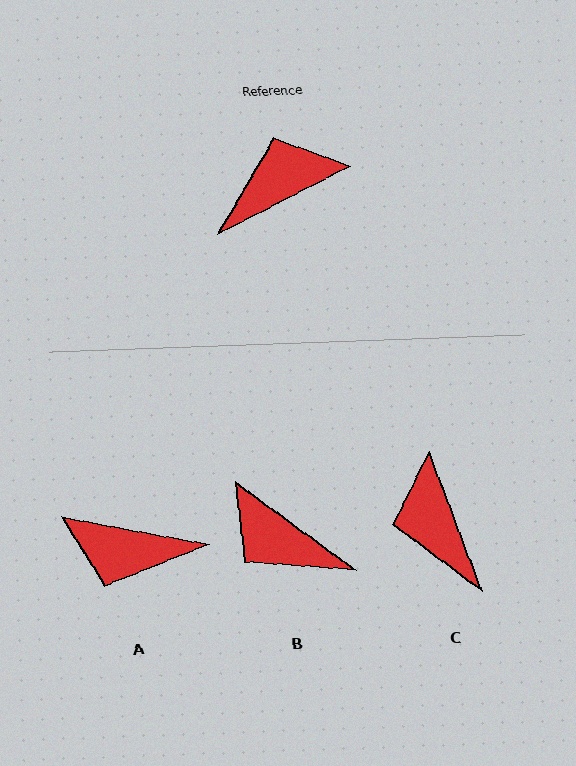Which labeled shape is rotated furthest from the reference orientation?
A, about 142 degrees away.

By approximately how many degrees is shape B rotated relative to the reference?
Approximately 117 degrees counter-clockwise.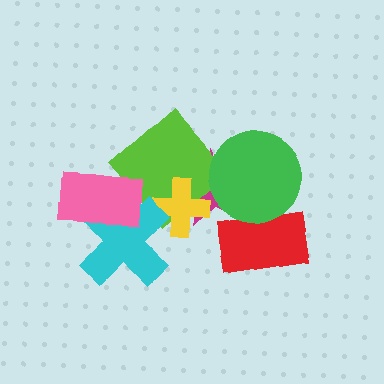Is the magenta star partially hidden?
Yes, it is partially covered by another shape.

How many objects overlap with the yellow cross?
3 objects overlap with the yellow cross.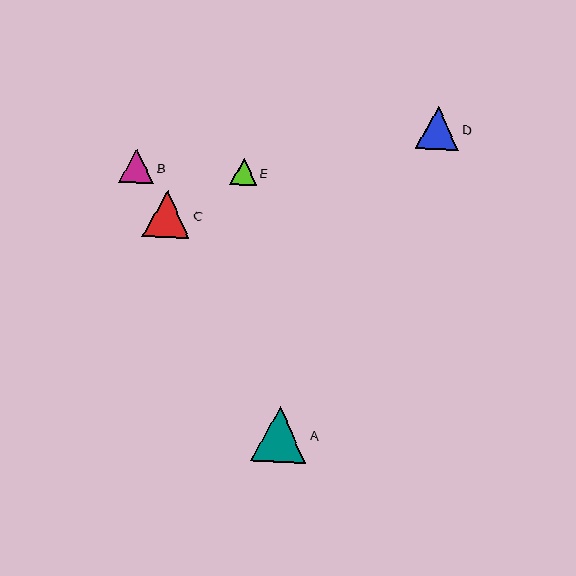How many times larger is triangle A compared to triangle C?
Triangle A is approximately 1.2 times the size of triangle C.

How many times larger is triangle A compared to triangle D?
Triangle A is approximately 1.3 times the size of triangle D.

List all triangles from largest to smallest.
From largest to smallest: A, C, D, B, E.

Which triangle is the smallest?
Triangle E is the smallest with a size of approximately 27 pixels.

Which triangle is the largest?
Triangle A is the largest with a size of approximately 56 pixels.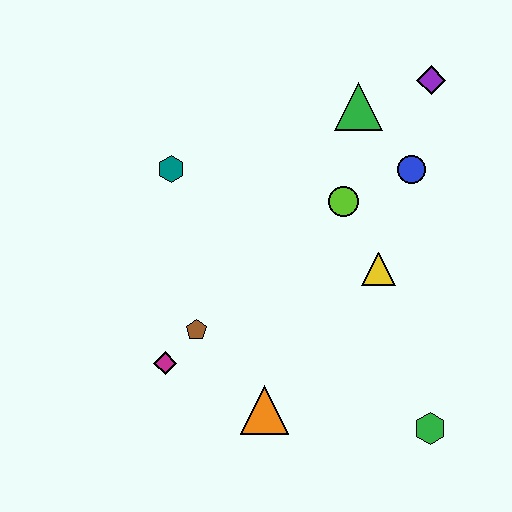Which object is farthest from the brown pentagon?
The purple diamond is farthest from the brown pentagon.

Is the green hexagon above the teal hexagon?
No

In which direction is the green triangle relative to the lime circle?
The green triangle is above the lime circle.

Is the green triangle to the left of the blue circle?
Yes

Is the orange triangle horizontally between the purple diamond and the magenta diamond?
Yes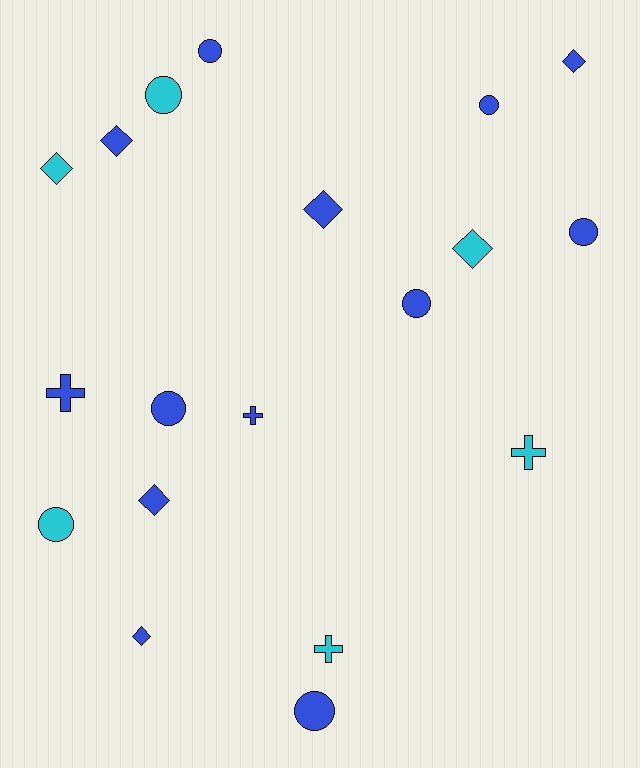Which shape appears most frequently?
Circle, with 8 objects.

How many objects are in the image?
There are 19 objects.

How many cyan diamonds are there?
There are 2 cyan diamonds.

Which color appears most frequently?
Blue, with 13 objects.